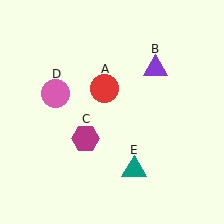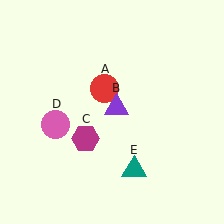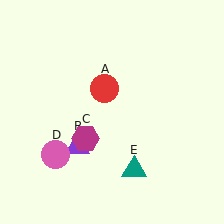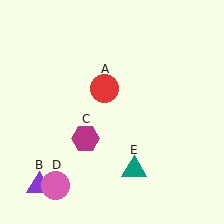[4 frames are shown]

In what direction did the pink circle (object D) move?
The pink circle (object D) moved down.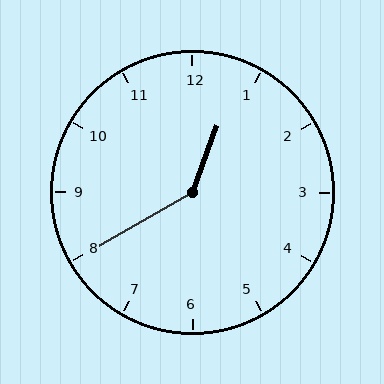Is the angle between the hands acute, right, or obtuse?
It is obtuse.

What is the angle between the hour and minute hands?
Approximately 140 degrees.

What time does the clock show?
12:40.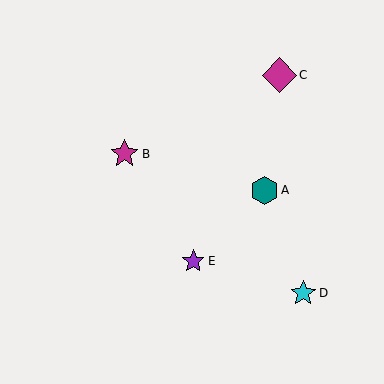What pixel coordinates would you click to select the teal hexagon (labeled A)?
Click at (264, 190) to select the teal hexagon A.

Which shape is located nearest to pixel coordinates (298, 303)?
The cyan star (labeled D) at (303, 293) is nearest to that location.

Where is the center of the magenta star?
The center of the magenta star is at (125, 154).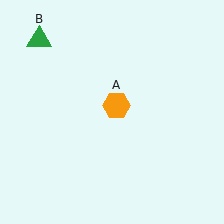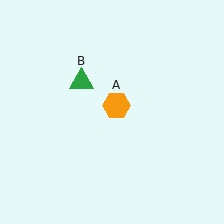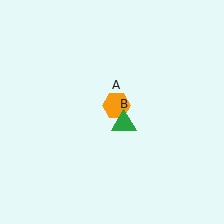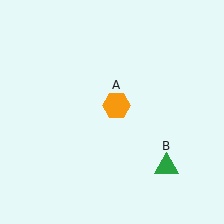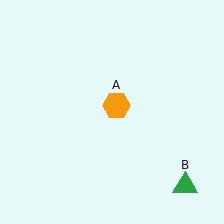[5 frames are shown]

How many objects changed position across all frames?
1 object changed position: green triangle (object B).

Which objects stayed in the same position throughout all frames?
Orange hexagon (object A) remained stationary.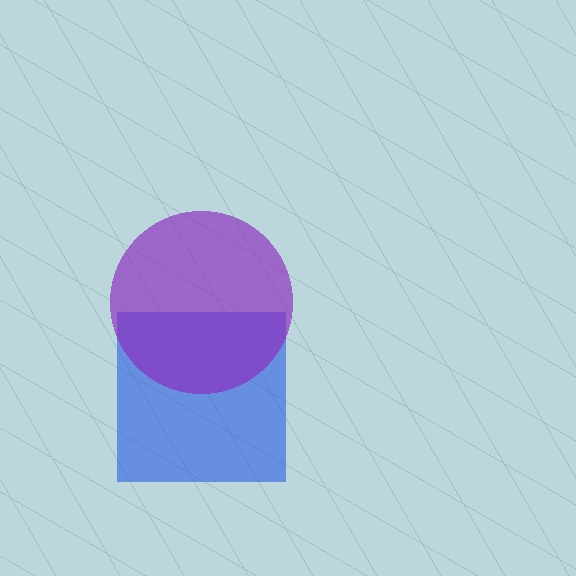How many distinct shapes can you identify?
There are 2 distinct shapes: a blue square, a purple circle.